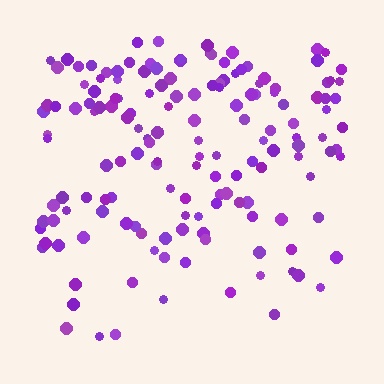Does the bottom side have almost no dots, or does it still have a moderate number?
Still a moderate number, just noticeably fewer than the top.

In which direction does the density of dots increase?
From bottom to top, with the top side densest.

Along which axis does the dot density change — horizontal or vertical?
Vertical.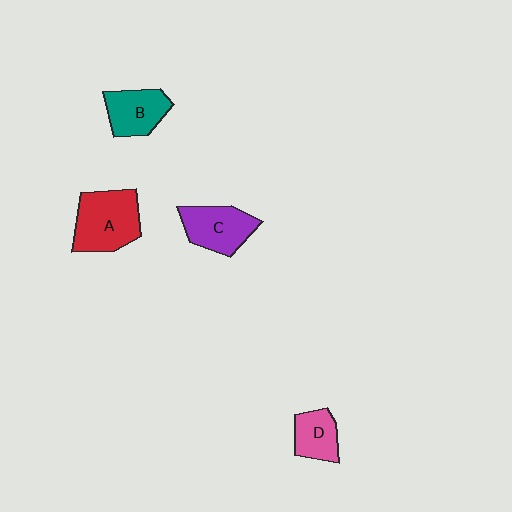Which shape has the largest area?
Shape A (red).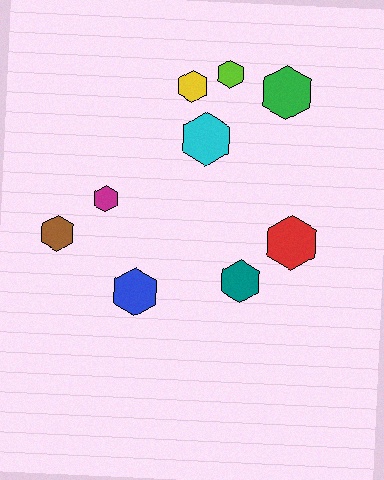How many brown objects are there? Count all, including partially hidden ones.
There is 1 brown object.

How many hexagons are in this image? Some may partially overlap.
There are 9 hexagons.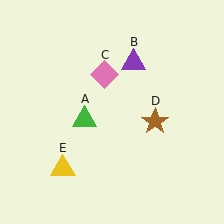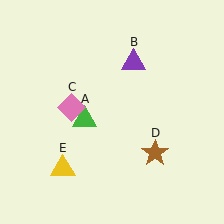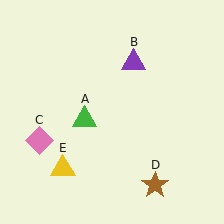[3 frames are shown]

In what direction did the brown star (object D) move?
The brown star (object D) moved down.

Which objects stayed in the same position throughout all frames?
Green triangle (object A) and purple triangle (object B) and yellow triangle (object E) remained stationary.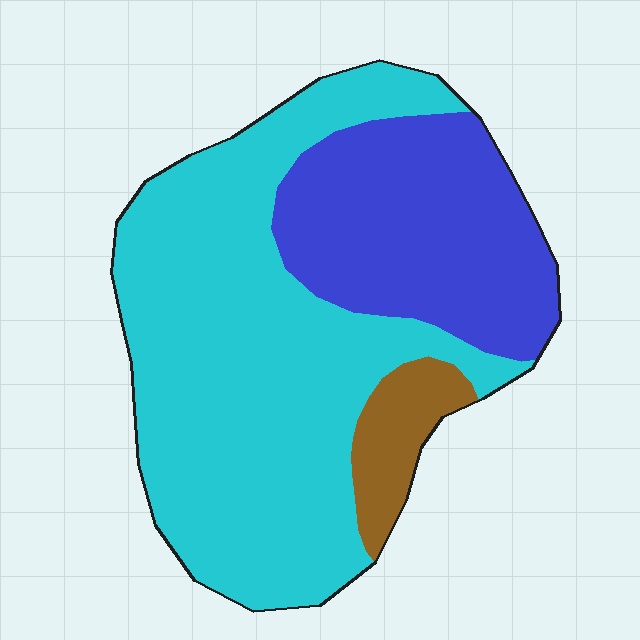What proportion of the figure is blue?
Blue covers around 30% of the figure.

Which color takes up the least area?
Brown, at roughly 5%.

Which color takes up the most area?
Cyan, at roughly 60%.